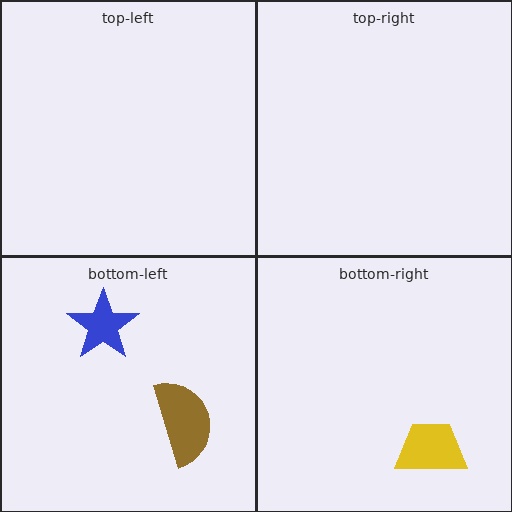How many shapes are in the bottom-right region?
1.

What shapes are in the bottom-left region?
The brown semicircle, the blue star.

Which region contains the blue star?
The bottom-left region.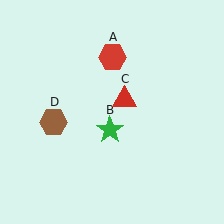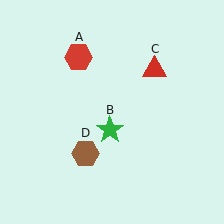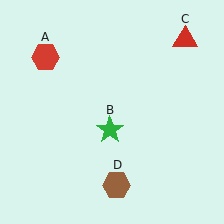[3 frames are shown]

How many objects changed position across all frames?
3 objects changed position: red hexagon (object A), red triangle (object C), brown hexagon (object D).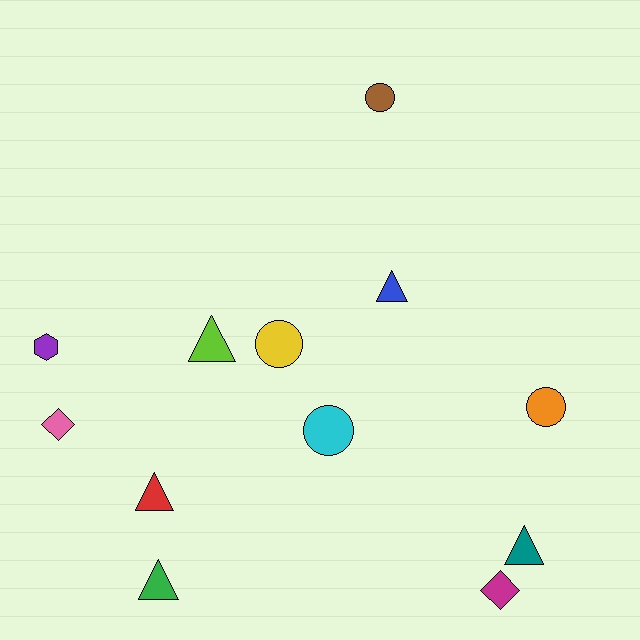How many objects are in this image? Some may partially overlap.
There are 12 objects.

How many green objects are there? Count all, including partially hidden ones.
There is 1 green object.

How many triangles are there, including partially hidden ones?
There are 5 triangles.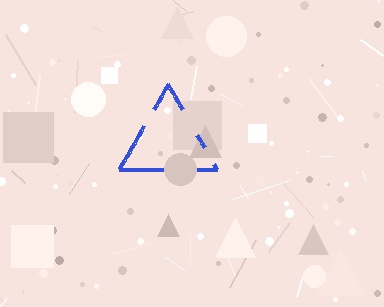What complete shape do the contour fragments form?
The contour fragments form a triangle.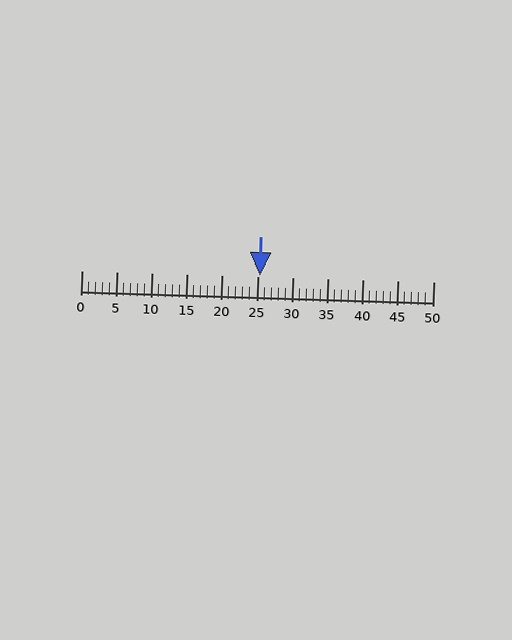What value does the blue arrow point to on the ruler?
The blue arrow points to approximately 25.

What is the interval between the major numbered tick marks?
The major tick marks are spaced 5 units apart.